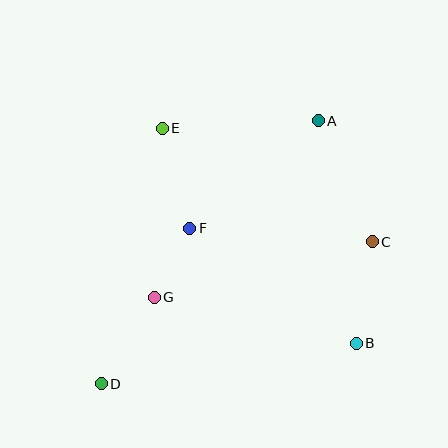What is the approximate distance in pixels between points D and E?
The distance between D and E is approximately 263 pixels.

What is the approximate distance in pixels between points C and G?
The distance between C and G is approximately 225 pixels.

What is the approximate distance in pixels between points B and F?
The distance between B and F is approximately 203 pixels.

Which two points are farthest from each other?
Points A and D are farthest from each other.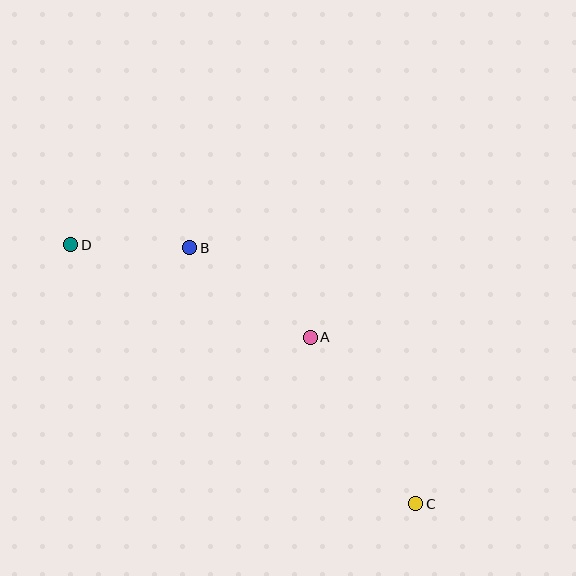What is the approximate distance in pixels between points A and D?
The distance between A and D is approximately 257 pixels.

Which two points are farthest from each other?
Points C and D are farthest from each other.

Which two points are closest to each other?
Points B and D are closest to each other.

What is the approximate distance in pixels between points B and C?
The distance between B and C is approximately 342 pixels.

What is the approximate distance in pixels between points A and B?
The distance between A and B is approximately 150 pixels.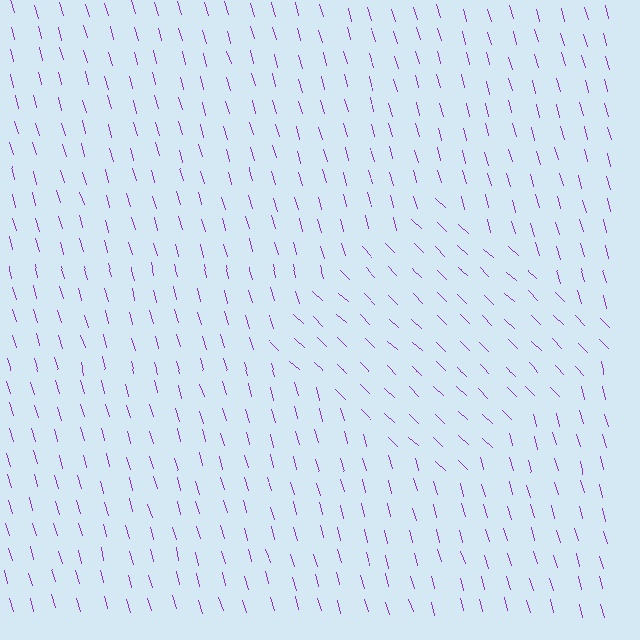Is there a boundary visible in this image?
Yes, there is a texture boundary formed by a change in line orientation.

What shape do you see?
I see a diamond.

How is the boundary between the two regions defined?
The boundary is defined purely by a change in line orientation (approximately 31 degrees difference). All lines are the same color and thickness.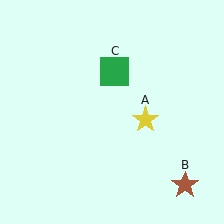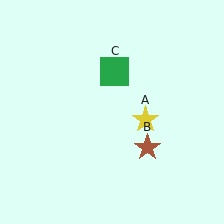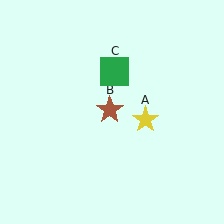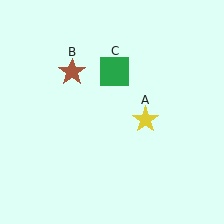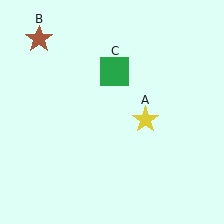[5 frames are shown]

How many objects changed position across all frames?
1 object changed position: brown star (object B).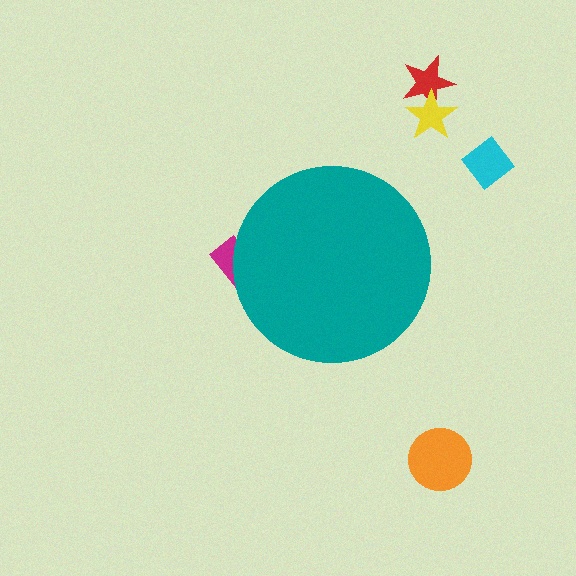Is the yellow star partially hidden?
No, the yellow star is fully visible.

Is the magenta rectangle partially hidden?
Yes, the magenta rectangle is partially hidden behind the teal circle.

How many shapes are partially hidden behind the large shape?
1 shape is partially hidden.